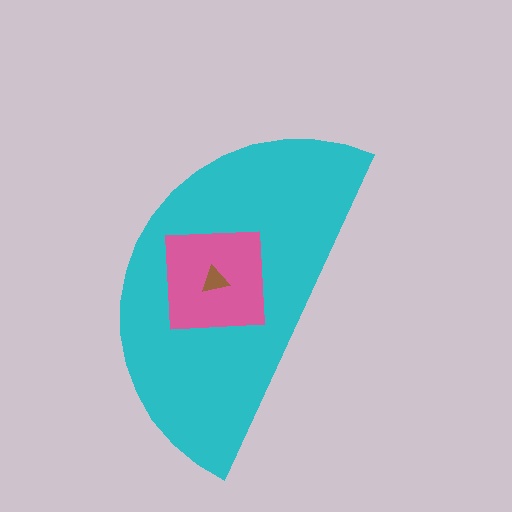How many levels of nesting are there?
3.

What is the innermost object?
The brown triangle.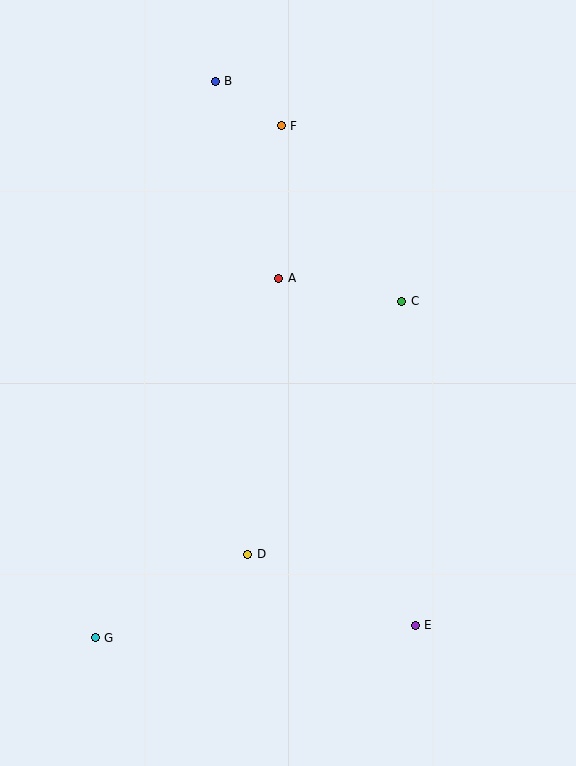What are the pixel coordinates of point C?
Point C is at (402, 301).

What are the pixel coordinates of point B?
Point B is at (215, 81).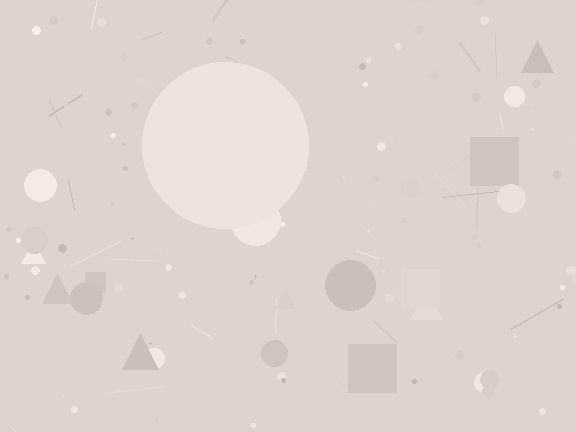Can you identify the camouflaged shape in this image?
The camouflaged shape is a circle.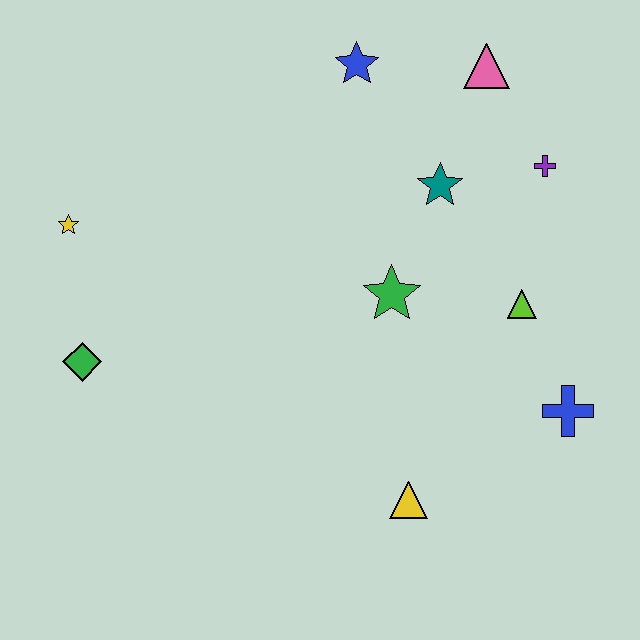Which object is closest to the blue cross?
The lime triangle is closest to the blue cross.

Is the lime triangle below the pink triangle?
Yes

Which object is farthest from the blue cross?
The yellow star is farthest from the blue cross.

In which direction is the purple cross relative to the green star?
The purple cross is to the right of the green star.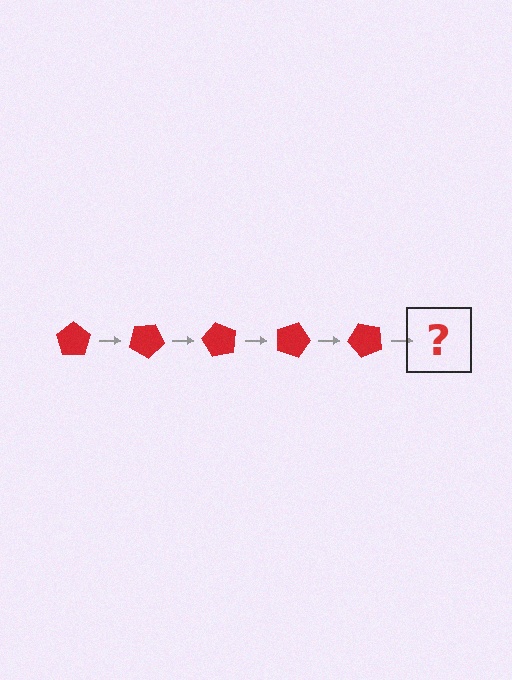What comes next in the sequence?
The next element should be a red pentagon rotated 150 degrees.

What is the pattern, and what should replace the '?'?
The pattern is that the pentagon rotates 30 degrees each step. The '?' should be a red pentagon rotated 150 degrees.